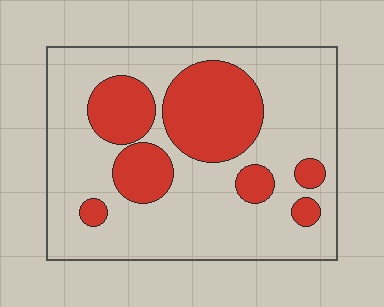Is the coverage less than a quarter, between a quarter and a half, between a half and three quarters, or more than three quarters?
Between a quarter and a half.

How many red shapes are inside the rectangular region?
7.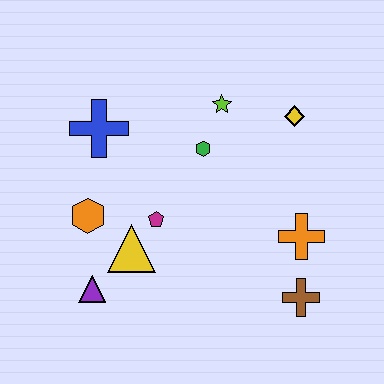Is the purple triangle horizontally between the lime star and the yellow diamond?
No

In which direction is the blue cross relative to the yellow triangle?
The blue cross is above the yellow triangle.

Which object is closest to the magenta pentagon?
The yellow triangle is closest to the magenta pentagon.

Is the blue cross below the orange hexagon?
No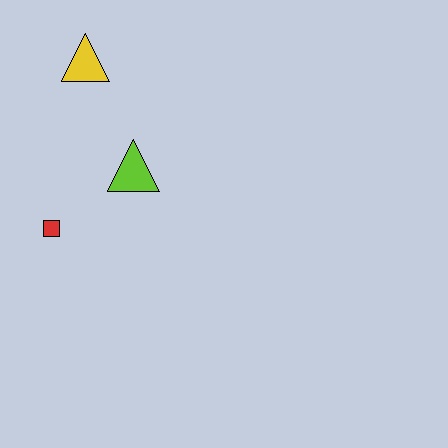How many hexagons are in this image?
There are no hexagons.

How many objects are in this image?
There are 3 objects.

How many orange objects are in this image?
There are no orange objects.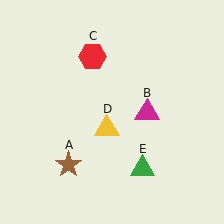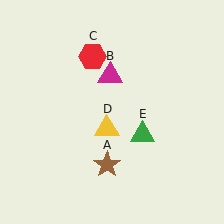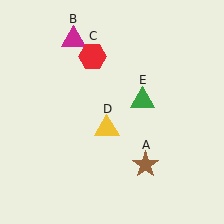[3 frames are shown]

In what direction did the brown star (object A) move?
The brown star (object A) moved right.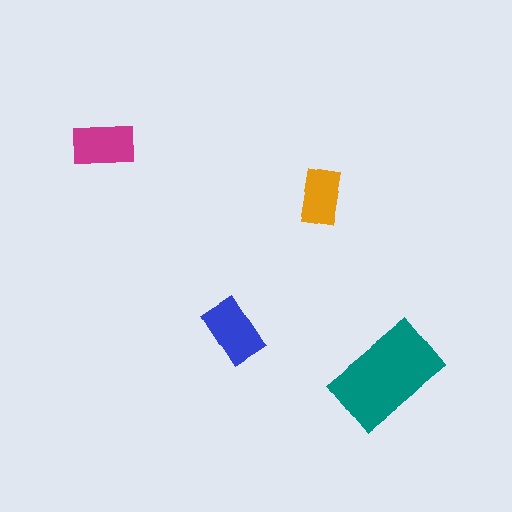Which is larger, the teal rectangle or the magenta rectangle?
The teal one.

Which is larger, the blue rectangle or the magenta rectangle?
The blue one.